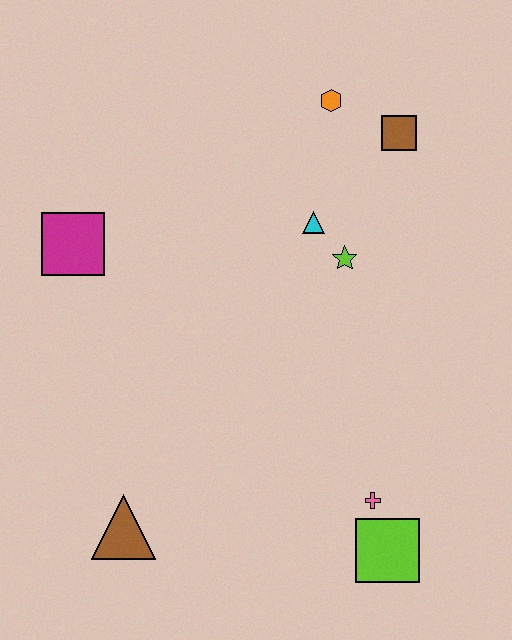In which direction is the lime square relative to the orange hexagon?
The lime square is below the orange hexagon.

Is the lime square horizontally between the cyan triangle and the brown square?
Yes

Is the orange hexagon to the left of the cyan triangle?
No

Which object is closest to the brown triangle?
The pink cross is closest to the brown triangle.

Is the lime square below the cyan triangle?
Yes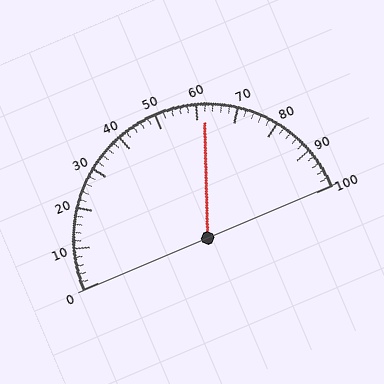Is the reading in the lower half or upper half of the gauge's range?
The reading is in the upper half of the range (0 to 100).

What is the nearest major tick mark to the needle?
The nearest major tick mark is 60.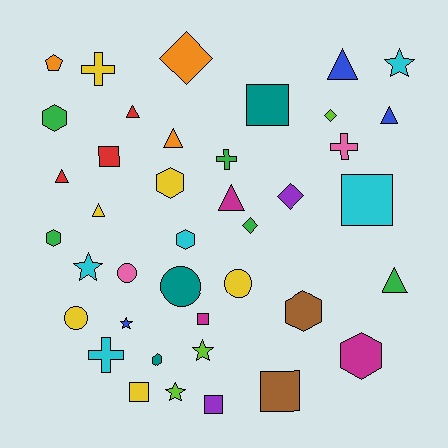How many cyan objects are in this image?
There are 5 cyan objects.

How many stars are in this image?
There are 5 stars.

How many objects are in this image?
There are 40 objects.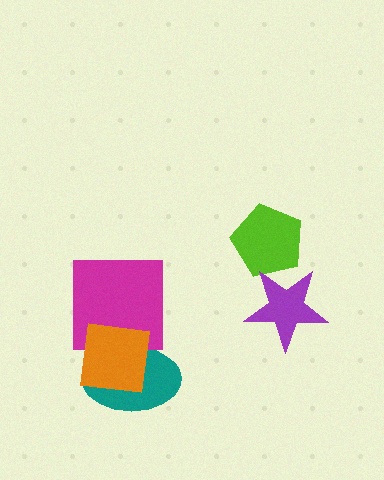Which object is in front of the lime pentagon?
The purple star is in front of the lime pentagon.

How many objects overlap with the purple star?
1 object overlaps with the purple star.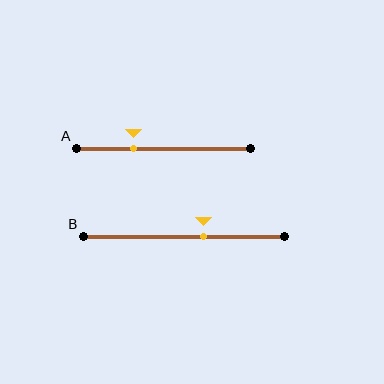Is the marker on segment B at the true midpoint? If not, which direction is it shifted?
No, the marker on segment B is shifted to the right by about 10% of the segment length.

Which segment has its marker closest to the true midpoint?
Segment B has its marker closest to the true midpoint.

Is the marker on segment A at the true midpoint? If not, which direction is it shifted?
No, the marker on segment A is shifted to the left by about 17% of the segment length.